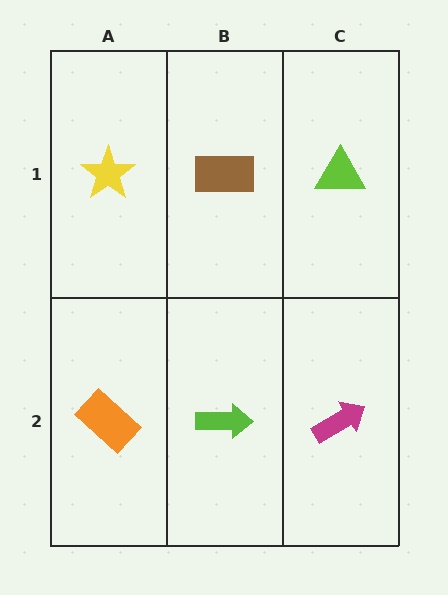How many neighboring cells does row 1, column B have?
3.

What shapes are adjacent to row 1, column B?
A lime arrow (row 2, column B), a yellow star (row 1, column A), a lime triangle (row 1, column C).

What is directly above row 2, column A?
A yellow star.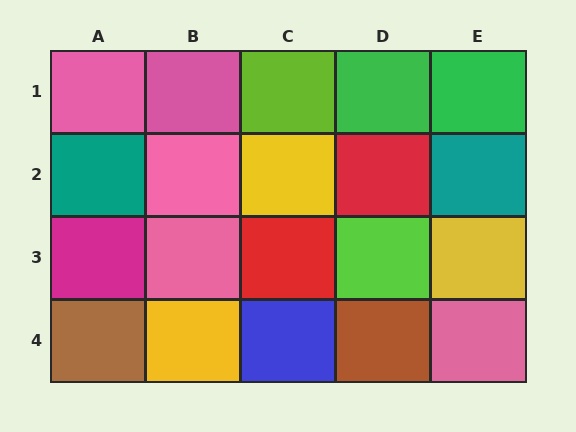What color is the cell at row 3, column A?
Magenta.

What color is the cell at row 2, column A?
Teal.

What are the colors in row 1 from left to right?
Pink, pink, lime, green, green.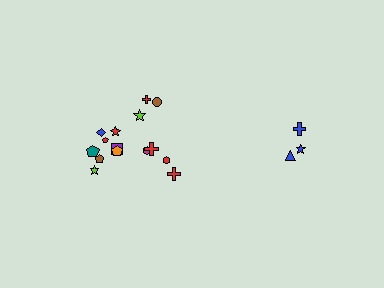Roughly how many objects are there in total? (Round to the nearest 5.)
Roughly 20 objects in total.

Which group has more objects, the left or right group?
The left group.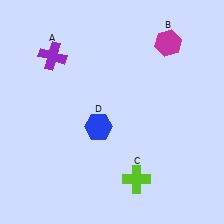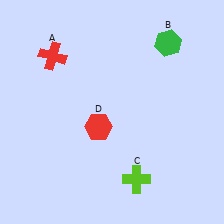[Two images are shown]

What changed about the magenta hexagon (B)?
In Image 1, B is magenta. In Image 2, it changed to green.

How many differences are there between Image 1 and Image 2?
There are 3 differences between the two images.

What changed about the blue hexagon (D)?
In Image 1, D is blue. In Image 2, it changed to red.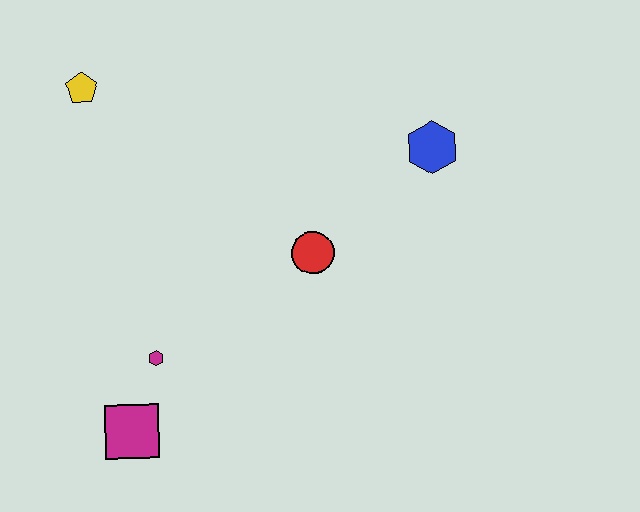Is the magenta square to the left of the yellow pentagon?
No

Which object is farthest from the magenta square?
The blue hexagon is farthest from the magenta square.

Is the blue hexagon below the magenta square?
No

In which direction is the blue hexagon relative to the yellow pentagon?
The blue hexagon is to the right of the yellow pentagon.